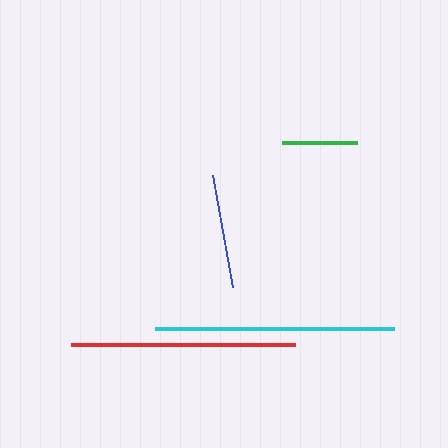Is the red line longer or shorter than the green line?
The red line is longer than the green line.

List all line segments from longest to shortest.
From longest to shortest: cyan, red, blue, green.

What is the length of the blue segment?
The blue segment is approximately 114 pixels long.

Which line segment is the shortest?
The green line is the shortest at approximately 75 pixels.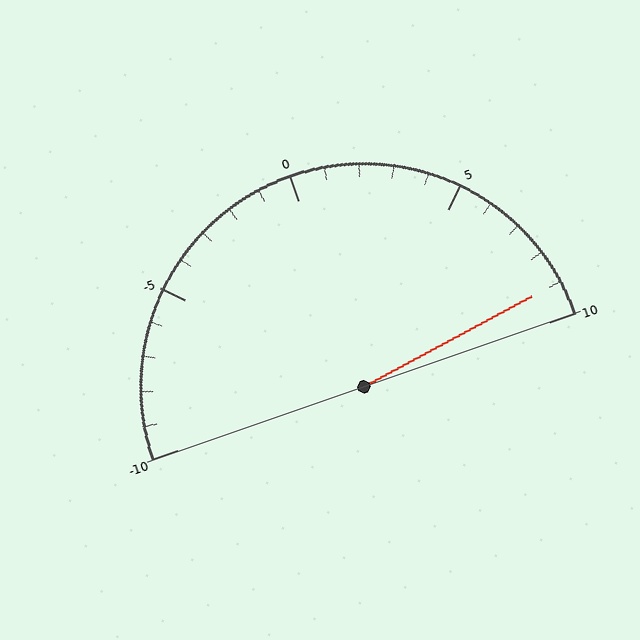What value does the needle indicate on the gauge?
The needle indicates approximately 9.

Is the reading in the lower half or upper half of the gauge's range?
The reading is in the upper half of the range (-10 to 10).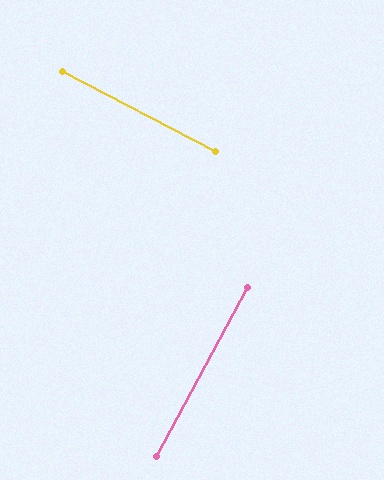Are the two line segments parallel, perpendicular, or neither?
Perpendicular — they meet at approximately 89°.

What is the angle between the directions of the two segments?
Approximately 89 degrees.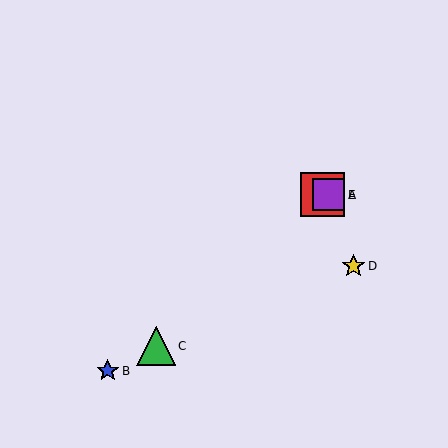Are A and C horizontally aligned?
No, A is at y≈195 and C is at y≈346.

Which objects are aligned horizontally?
Objects A, E are aligned horizontally.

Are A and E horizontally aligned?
Yes, both are at y≈195.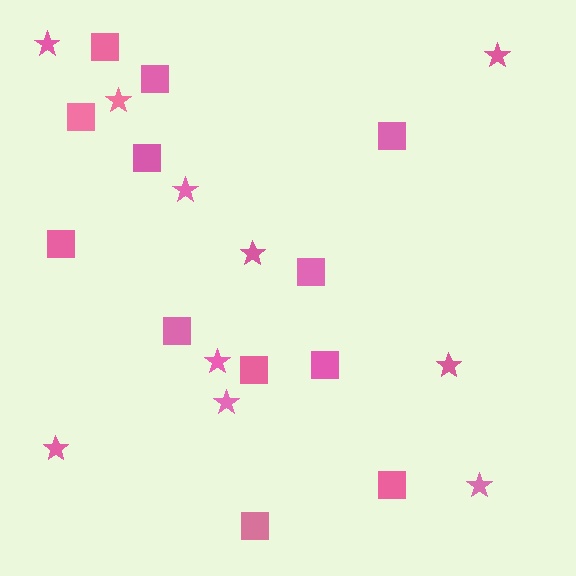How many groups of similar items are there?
There are 2 groups: one group of squares (12) and one group of stars (10).